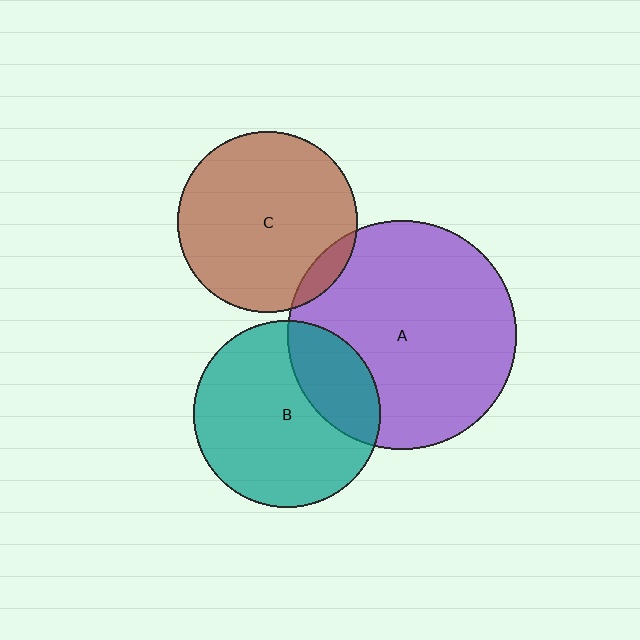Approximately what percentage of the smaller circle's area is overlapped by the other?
Approximately 10%.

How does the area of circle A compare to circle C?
Approximately 1.6 times.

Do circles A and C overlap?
Yes.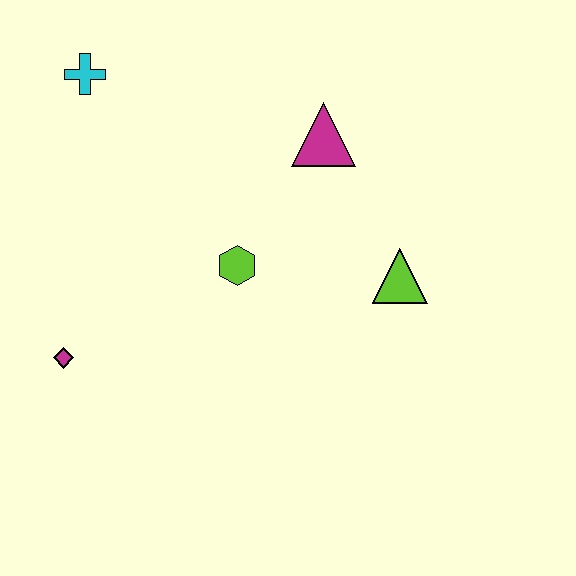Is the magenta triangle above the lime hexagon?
Yes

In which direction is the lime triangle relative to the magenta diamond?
The lime triangle is to the right of the magenta diamond.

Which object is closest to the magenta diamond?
The lime hexagon is closest to the magenta diamond.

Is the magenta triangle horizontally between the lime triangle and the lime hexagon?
Yes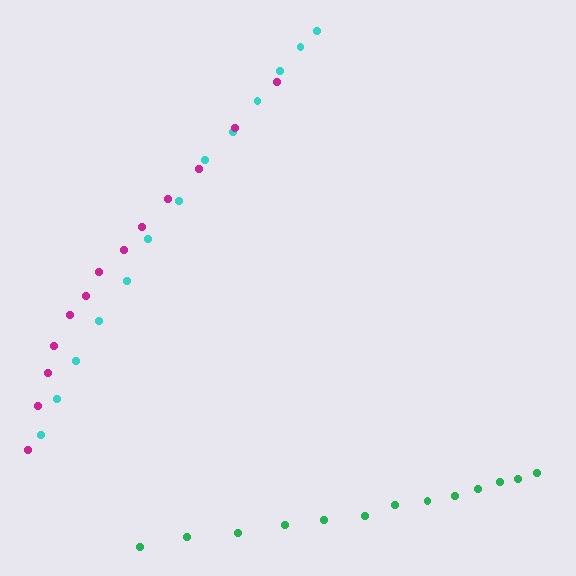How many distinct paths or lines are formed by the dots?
There are 3 distinct paths.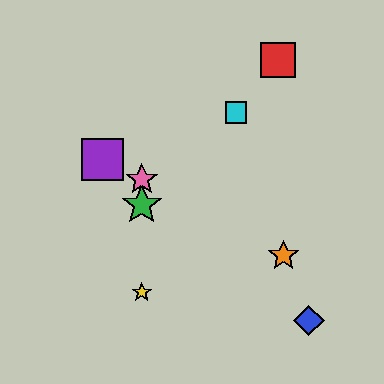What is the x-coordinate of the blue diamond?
The blue diamond is at x≈309.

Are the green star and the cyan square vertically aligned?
No, the green star is at x≈142 and the cyan square is at x≈236.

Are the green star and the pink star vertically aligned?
Yes, both are at x≈142.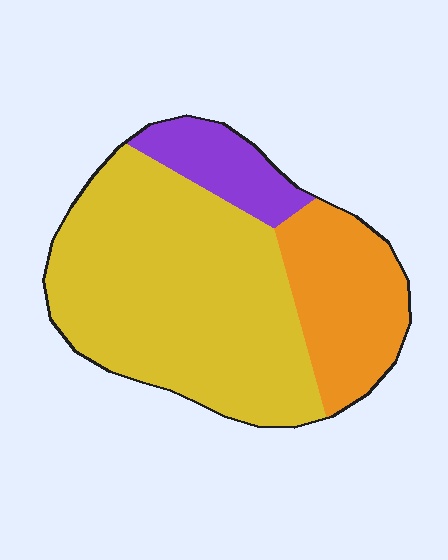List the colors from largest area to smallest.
From largest to smallest: yellow, orange, purple.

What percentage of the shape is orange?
Orange covers 24% of the shape.